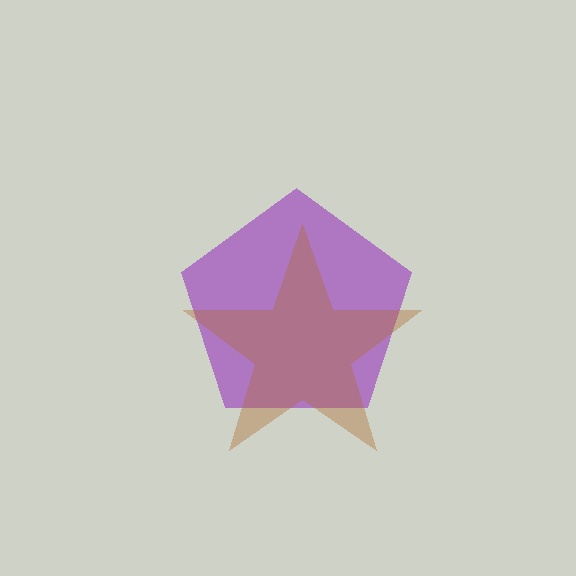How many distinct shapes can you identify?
There are 2 distinct shapes: a purple pentagon, a brown star.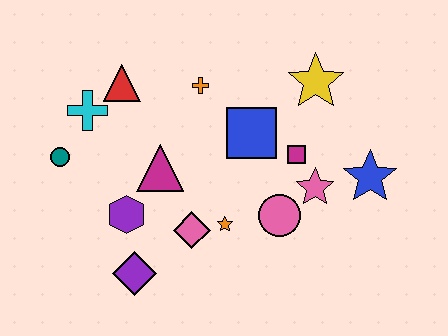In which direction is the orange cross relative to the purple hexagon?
The orange cross is above the purple hexagon.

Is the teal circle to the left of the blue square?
Yes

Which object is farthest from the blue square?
The teal circle is farthest from the blue square.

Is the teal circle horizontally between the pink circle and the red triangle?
No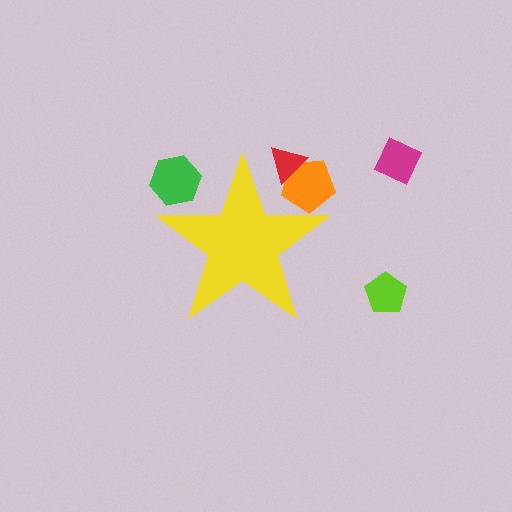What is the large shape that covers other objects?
A yellow star.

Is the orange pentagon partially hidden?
Yes, the orange pentagon is partially hidden behind the yellow star.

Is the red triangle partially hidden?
Yes, the red triangle is partially hidden behind the yellow star.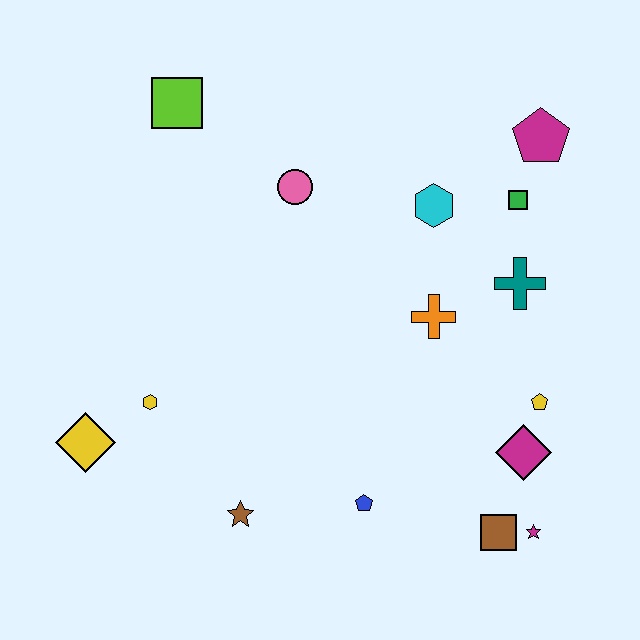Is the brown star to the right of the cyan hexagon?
No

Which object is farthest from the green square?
The yellow diamond is farthest from the green square.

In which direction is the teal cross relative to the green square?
The teal cross is below the green square.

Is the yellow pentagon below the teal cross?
Yes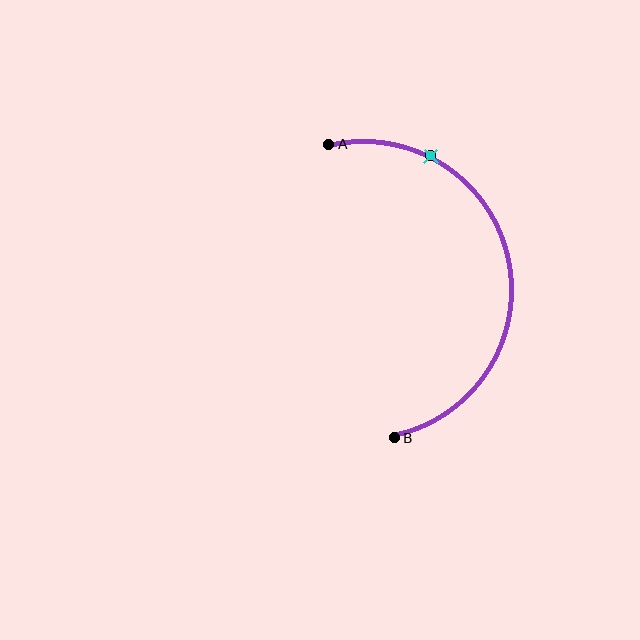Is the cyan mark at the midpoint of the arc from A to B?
No. The cyan mark lies on the arc but is closer to endpoint A. The arc midpoint would be at the point on the curve equidistant along the arc from both A and B.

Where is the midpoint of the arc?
The arc midpoint is the point on the curve farthest from the straight line joining A and B. It sits to the right of that line.